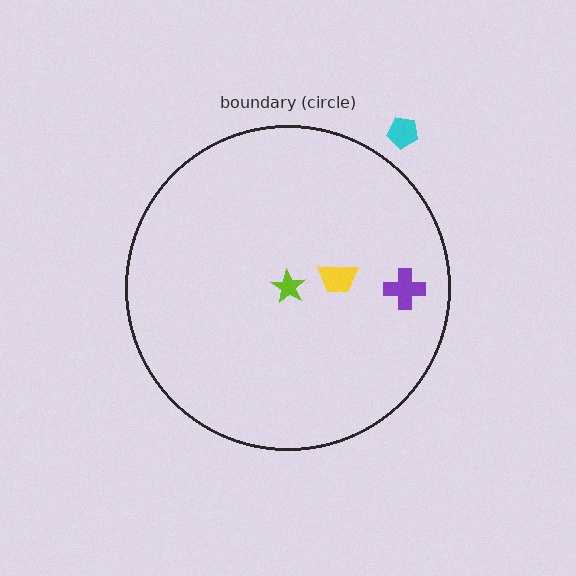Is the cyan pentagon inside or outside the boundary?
Outside.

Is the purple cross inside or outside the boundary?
Inside.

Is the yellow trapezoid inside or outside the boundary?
Inside.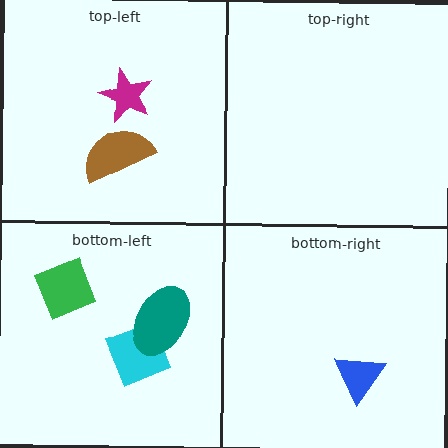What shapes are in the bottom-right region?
The blue triangle.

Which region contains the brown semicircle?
The top-left region.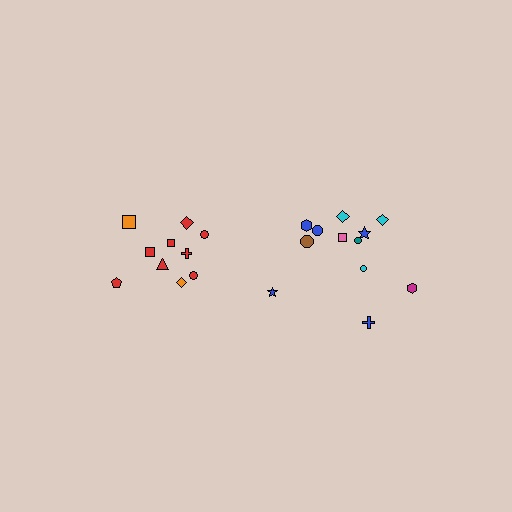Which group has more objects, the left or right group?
The right group.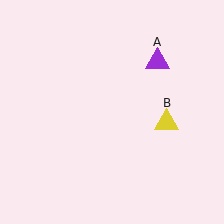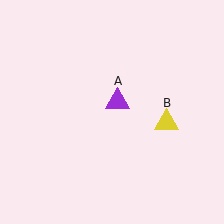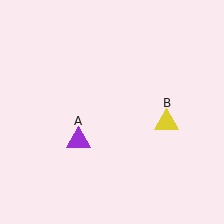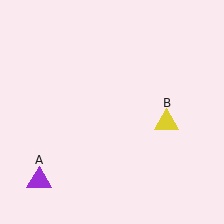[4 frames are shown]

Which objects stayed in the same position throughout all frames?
Yellow triangle (object B) remained stationary.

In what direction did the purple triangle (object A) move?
The purple triangle (object A) moved down and to the left.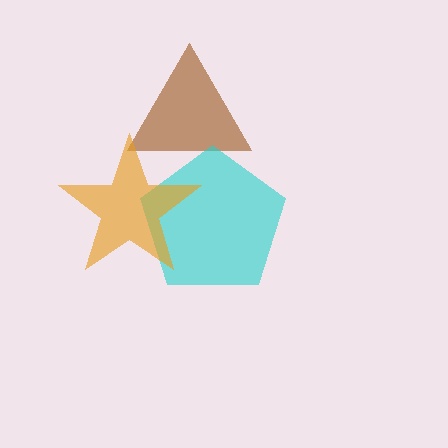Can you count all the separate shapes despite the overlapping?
Yes, there are 3 separate shapes.